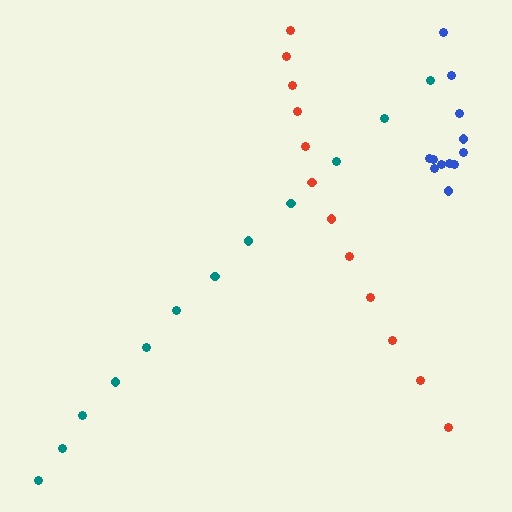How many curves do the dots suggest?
There are 3 distinct paths.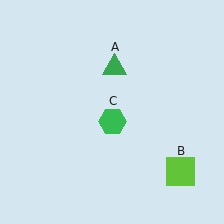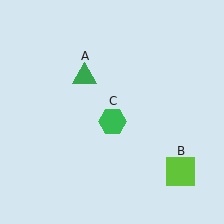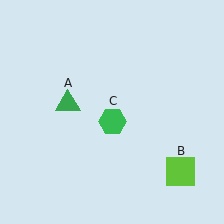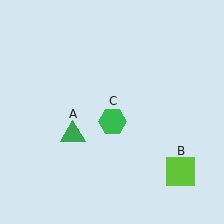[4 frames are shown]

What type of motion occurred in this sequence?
The green triangle (object A) rotated counterclockwise around the center of the scene.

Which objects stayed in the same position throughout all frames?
Lime square (object B) and green hexagon (object C) remained stationary.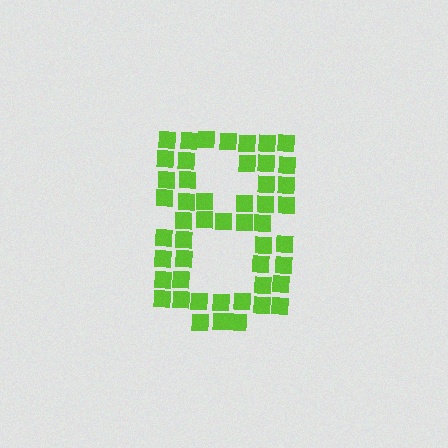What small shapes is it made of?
It is made of small squares.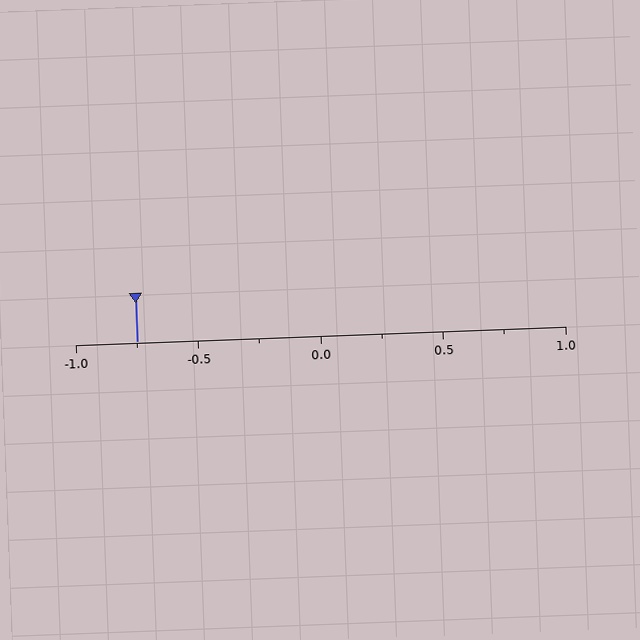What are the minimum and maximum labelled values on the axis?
The axis runs from -1.0 to 1.0.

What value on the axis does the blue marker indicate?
The marker indicates approximately -0.75.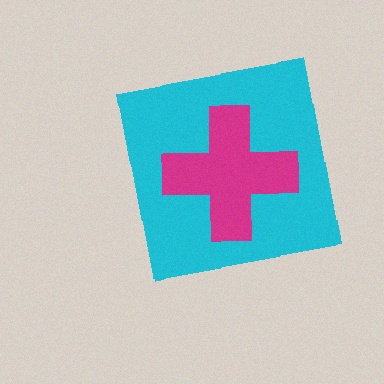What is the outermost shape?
The cyan square.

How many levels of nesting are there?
2.